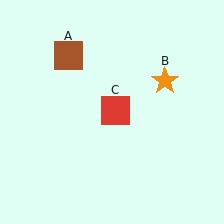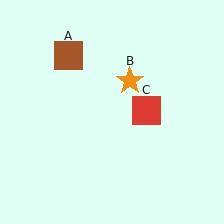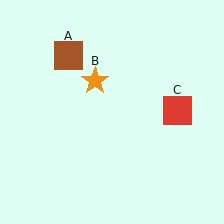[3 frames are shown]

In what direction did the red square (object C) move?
The red square (object C) moved right.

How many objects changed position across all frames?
2 objects changed position: orange star (object B), red square (object C).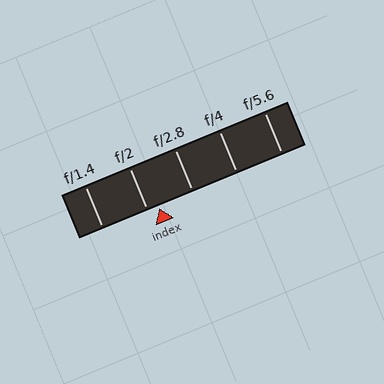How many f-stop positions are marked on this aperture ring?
There are 5 f-stop positions marked.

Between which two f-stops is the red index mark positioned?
The index mark is between f/2 and f/2.8.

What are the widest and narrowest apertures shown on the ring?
The widest aperture shown is f/1.4 and the narrowest is f/5.6.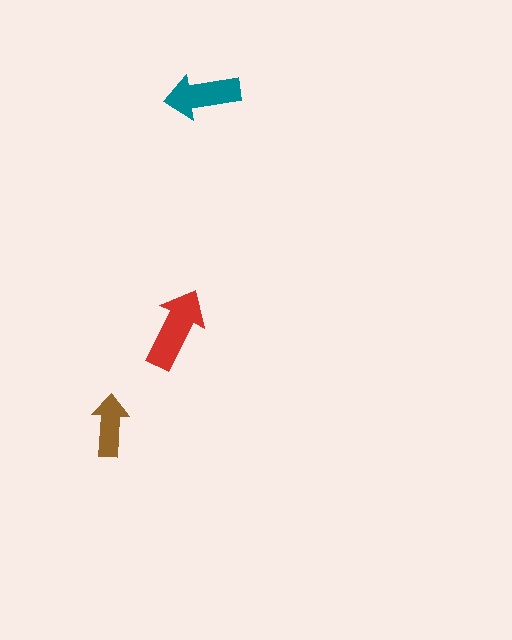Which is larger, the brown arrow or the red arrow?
The red one.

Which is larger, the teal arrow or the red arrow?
The red one.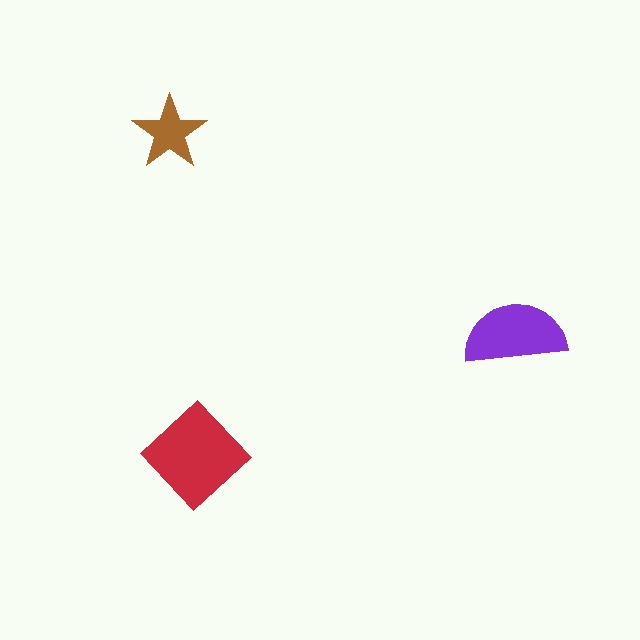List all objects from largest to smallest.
The red diamond, the purple semicircle, the brown star.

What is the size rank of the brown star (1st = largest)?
3rd.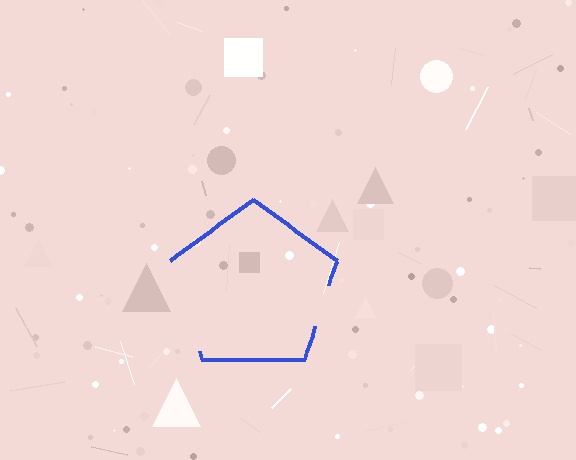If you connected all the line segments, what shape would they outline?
They would outline a pentagon.